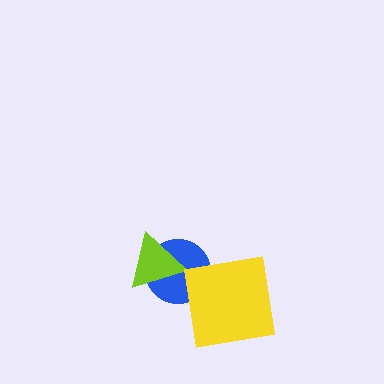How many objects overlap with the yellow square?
1 object overlaps with the yellow square.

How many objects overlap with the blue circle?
2 objects overlap with the blue circle.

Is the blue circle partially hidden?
Yes, it is partially covered by another shape.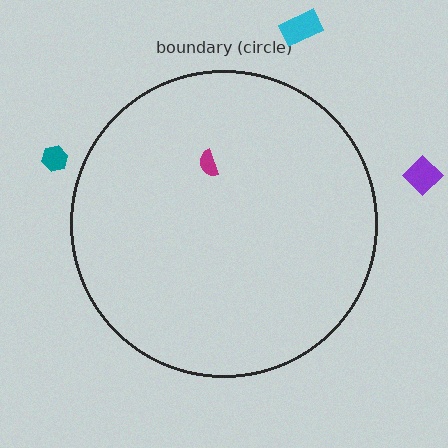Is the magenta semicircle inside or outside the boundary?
Inside.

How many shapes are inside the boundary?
1 inside, 3 outside.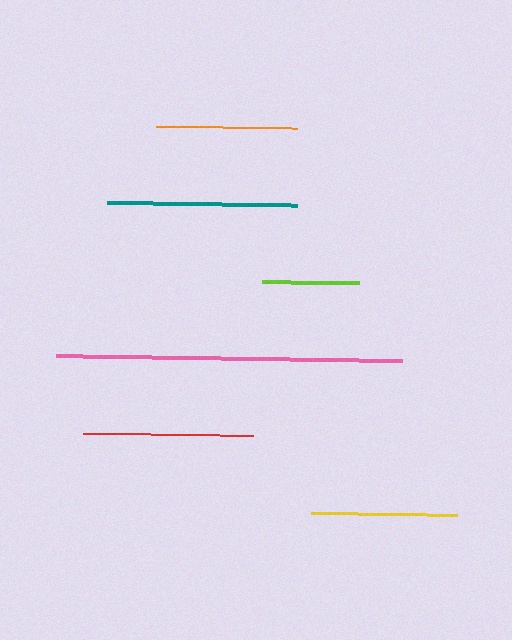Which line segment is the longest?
The pink line is the longest at approximately 346 pixels.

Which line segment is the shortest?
The lime line is the shortest at approximately 97 pixels.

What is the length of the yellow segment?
The yellow segment is approximately 146 pixels long.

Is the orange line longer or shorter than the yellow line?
The yellow line is longer than the orange line.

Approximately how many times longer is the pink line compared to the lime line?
The pink line is approximately 3.6 times the length of the lime line.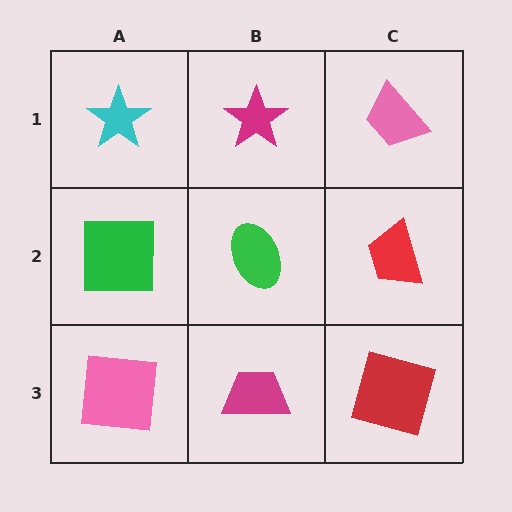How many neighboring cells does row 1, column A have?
2.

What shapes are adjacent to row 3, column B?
A green ellipse (row 2, column B), a pink square (row 3, column A), a red square (row 3, column C).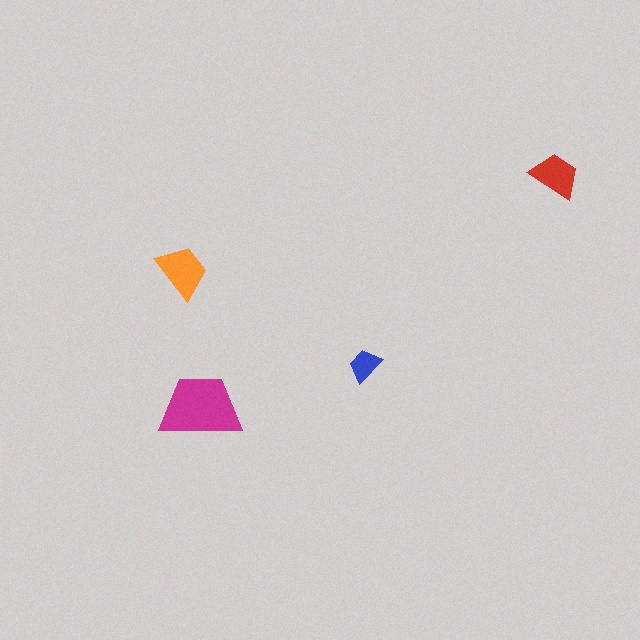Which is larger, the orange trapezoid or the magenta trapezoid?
The magenta one.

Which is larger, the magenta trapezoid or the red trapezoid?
The magenta one.